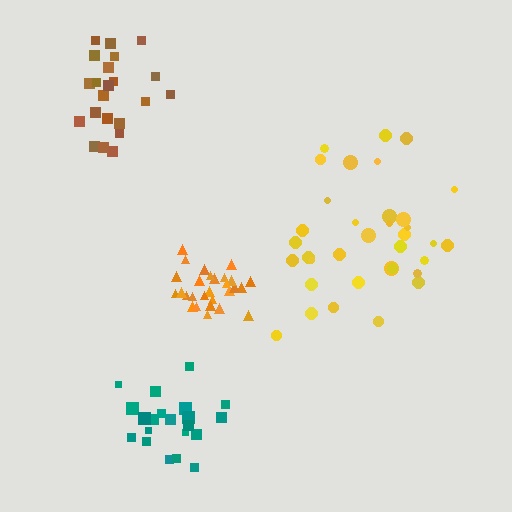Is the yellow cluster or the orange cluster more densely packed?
Orange.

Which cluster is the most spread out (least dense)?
Yellow.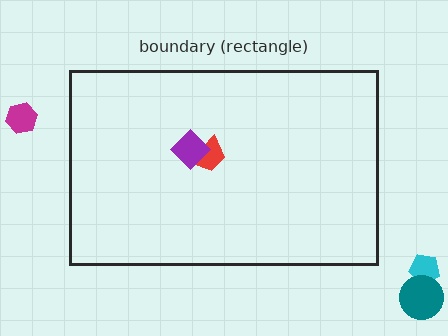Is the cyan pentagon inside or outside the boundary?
Outside.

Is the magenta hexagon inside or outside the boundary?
Outside.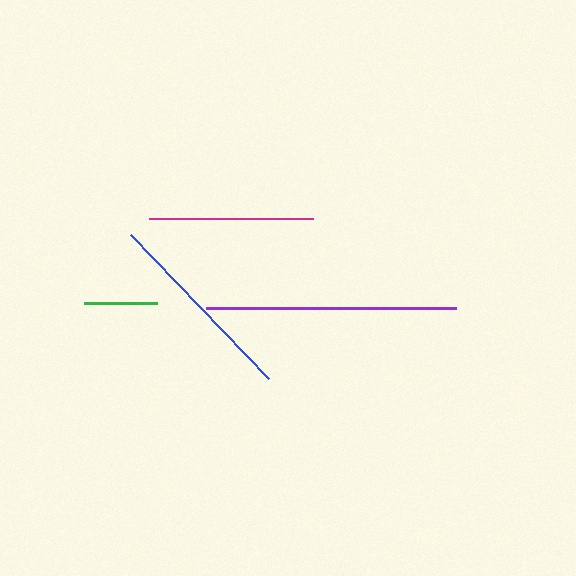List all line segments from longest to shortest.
From longest to shortest: purple, blue, magenta, green.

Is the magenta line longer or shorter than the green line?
The magenta line is longer than the green line.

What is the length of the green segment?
The green segment is approximately 73 pixels long.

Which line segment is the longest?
The purple line is the longest at approximately 251 pixels.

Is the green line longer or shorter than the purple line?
The purple line is longer than the green line.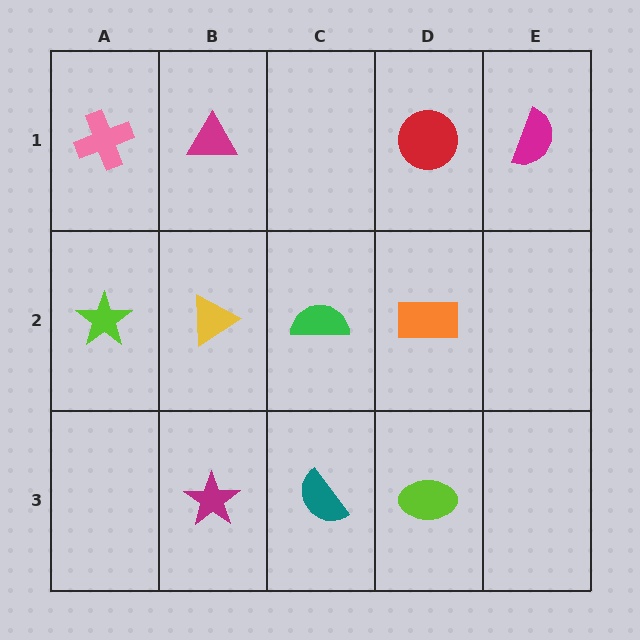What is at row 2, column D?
An orange rectangle.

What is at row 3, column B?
A magenta star.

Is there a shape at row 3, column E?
No, that cell is empty.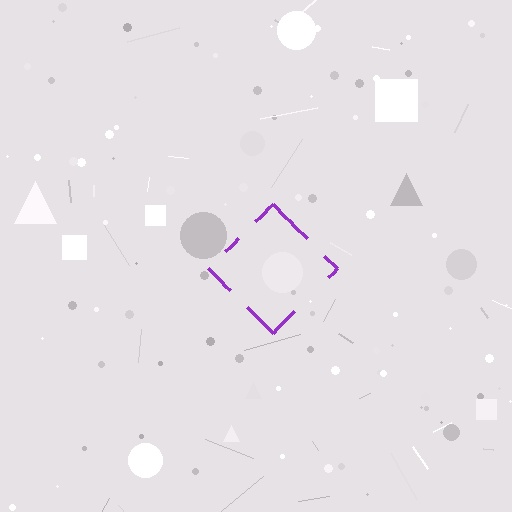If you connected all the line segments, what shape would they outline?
They would outline a diamond.